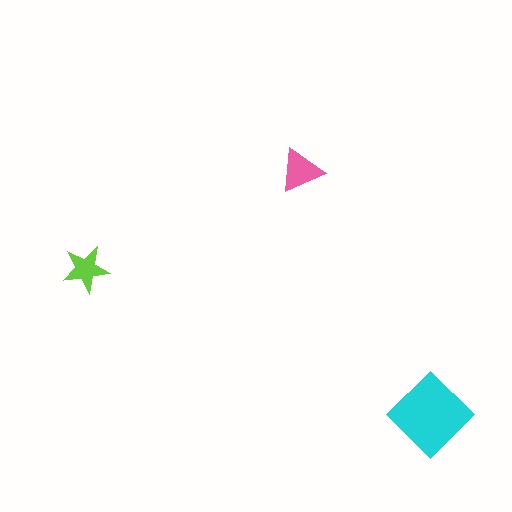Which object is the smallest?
The lime star.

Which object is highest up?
The pink triangle is topmost.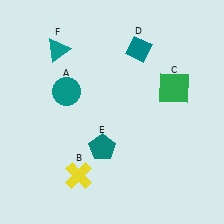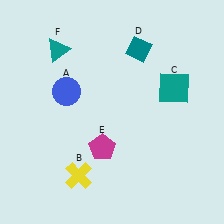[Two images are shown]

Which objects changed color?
A changed from teal to blue. C changed from green to teal. E changed from teal to magenta.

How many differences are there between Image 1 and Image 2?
There are 3 differences between the two images.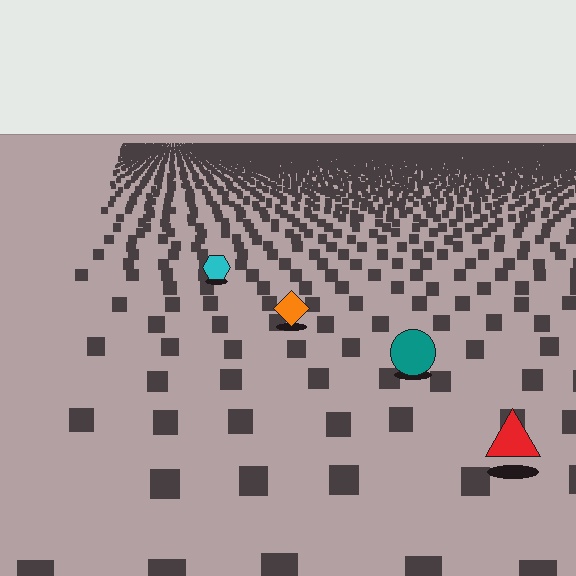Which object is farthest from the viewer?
The cyan hexagon is farthest from the viewer. It appears smaller and the ground texture around it is denser.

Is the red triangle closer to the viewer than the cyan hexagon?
Yes. The red triangle is closer — you can tell from the texture gradient: the ground texture is coarser near it.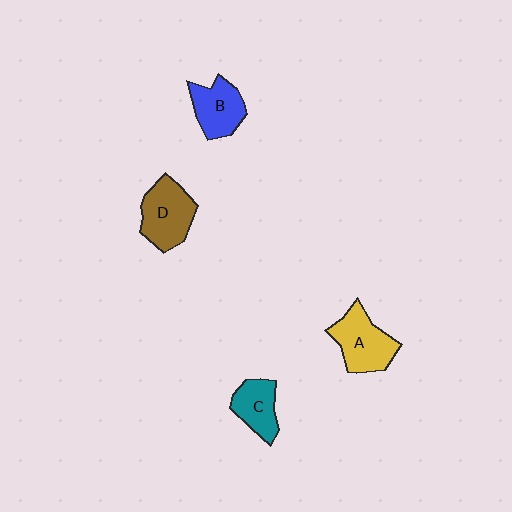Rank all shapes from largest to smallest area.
From largest to smallest: D (brown), A (yellow), B (blue), C (teal).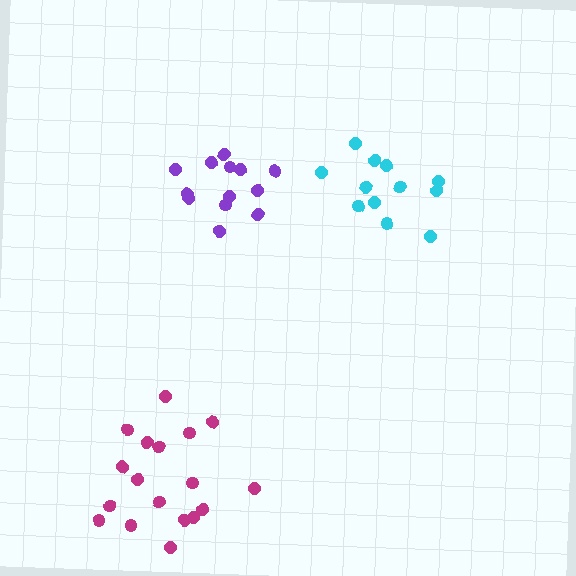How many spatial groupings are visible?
There are 3 spatial groupings.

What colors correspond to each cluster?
The clusters are colored: purple, magenta, cyan.